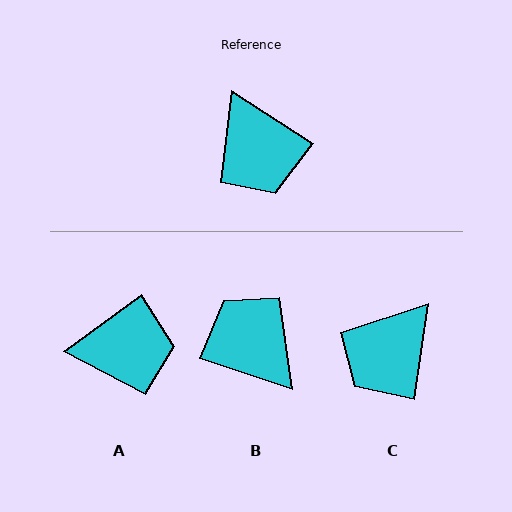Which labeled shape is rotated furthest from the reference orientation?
B, about 165 degrees away.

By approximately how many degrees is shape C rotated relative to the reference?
Approximately 65 degrees clockwise.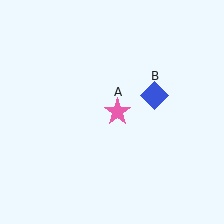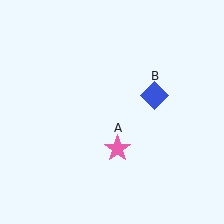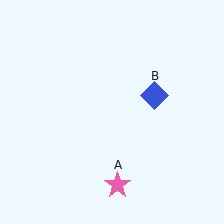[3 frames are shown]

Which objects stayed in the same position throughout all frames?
Blue diamond (object B) remained stationary.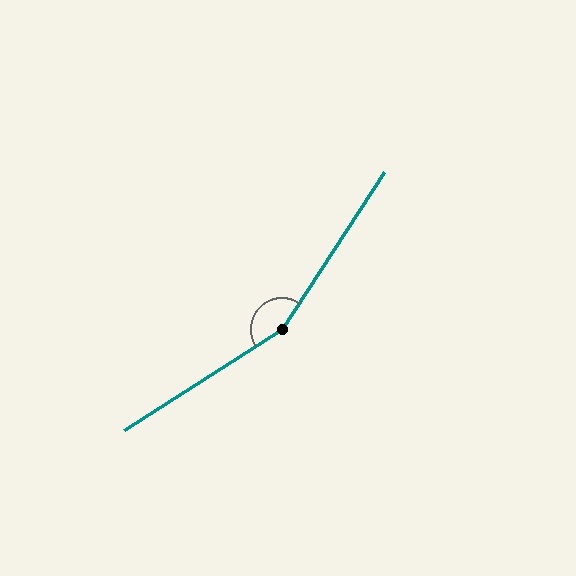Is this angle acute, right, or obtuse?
It is obtuse.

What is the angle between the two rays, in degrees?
Approximately 156 degrees.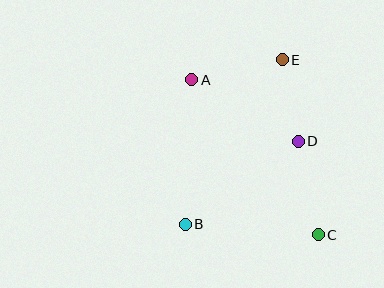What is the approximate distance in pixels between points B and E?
The distance between B and E is approximately 191 pixels.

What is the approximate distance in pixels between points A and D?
The distance between A and D is approximately 123 pixels.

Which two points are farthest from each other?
Points A and C are farthest from each other.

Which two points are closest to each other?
Points D and E are closest to each other.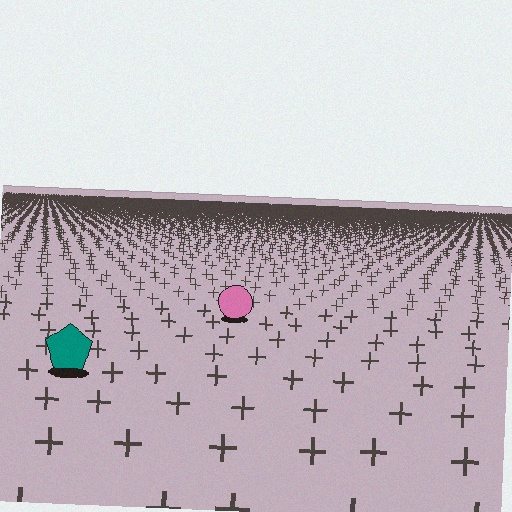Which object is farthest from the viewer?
The pink circle is farthest from the viewer. It appears smaller and the ground texture around it is denser.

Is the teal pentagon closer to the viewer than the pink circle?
Yes. The teal pentagon is closer — you can tell from the texture gradient: the ground texture is coarser near it.